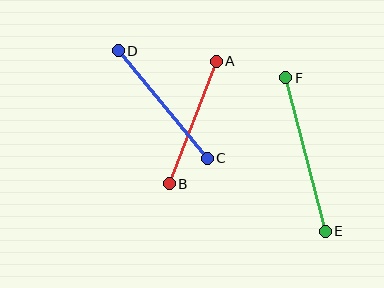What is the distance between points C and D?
The distance is approximately 140 pixels.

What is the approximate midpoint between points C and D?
The midpoint is at approximately (163, 105) pixels.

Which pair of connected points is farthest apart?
Points E and F are farthest apart.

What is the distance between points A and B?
The distance is approximately 131 pixels.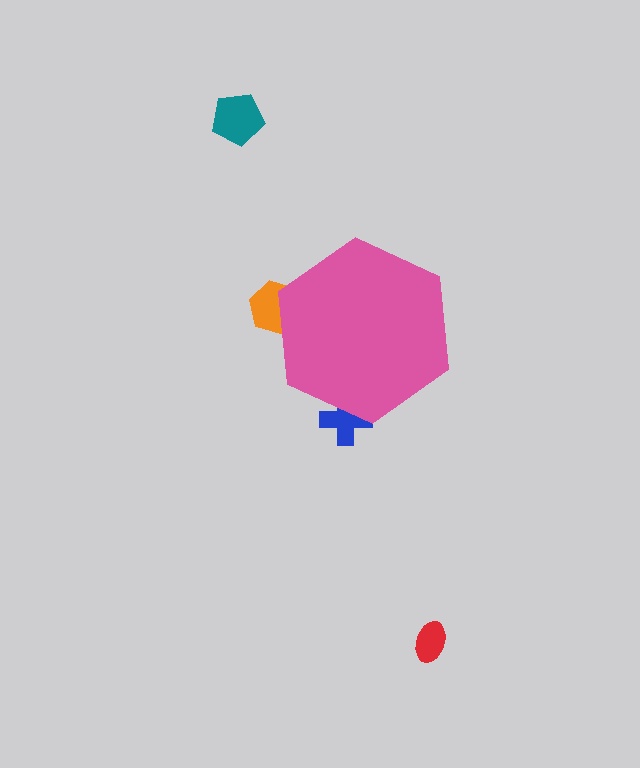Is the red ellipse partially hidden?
No, the red ellipse is fully visible.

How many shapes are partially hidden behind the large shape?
2 shapes are partially hidden.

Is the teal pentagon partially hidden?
No, the teal pentagon is fully visible.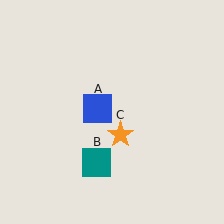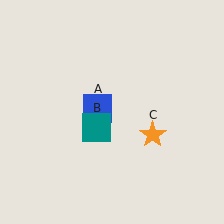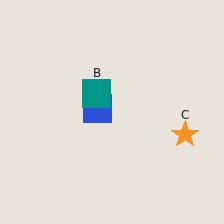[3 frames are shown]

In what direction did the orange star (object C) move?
The orange star (object C) moved right.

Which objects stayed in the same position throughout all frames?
Blue square (object A) remained stationary.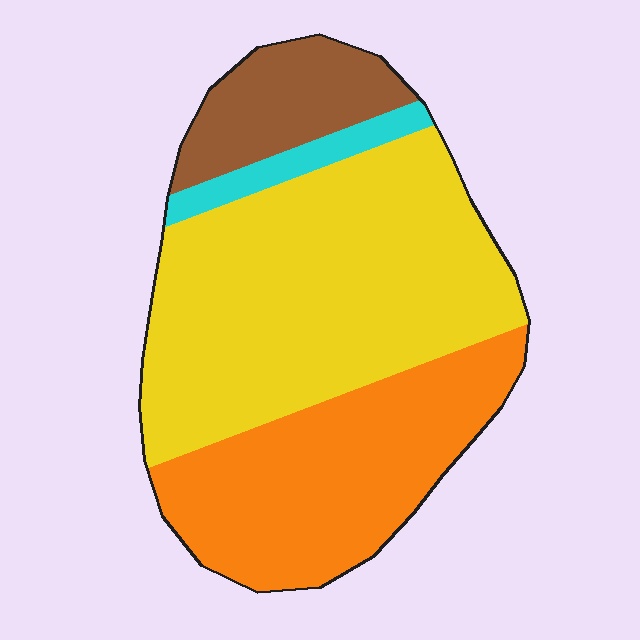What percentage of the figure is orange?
Orange takes up about one third (1/3) of the figure.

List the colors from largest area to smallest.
From largest to smallest: yellow, orange, brown, cyan.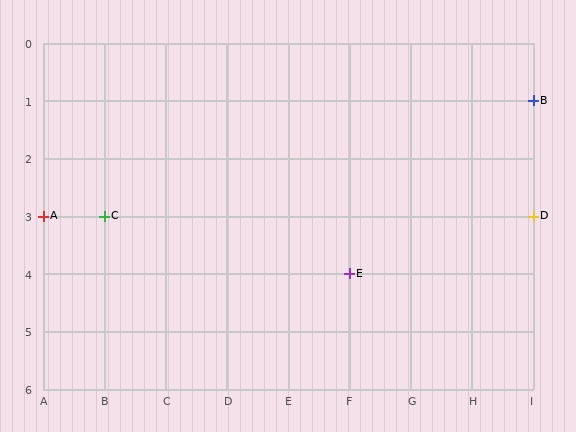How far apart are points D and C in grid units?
Points D and C are 7 columns apart.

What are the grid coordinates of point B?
Point B is at grid coordinates (I, 1).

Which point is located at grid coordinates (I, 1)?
Point B is at (I, 1).